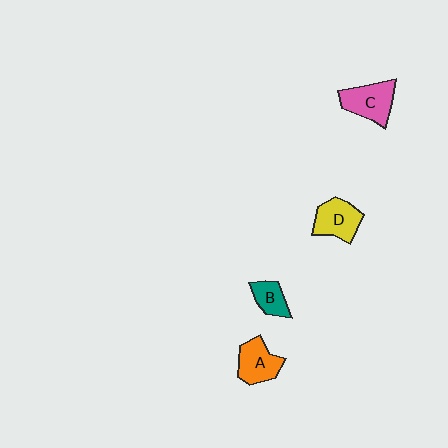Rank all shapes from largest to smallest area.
From largest to smallest: C (pink), D (yellow), A (orange), B (teal).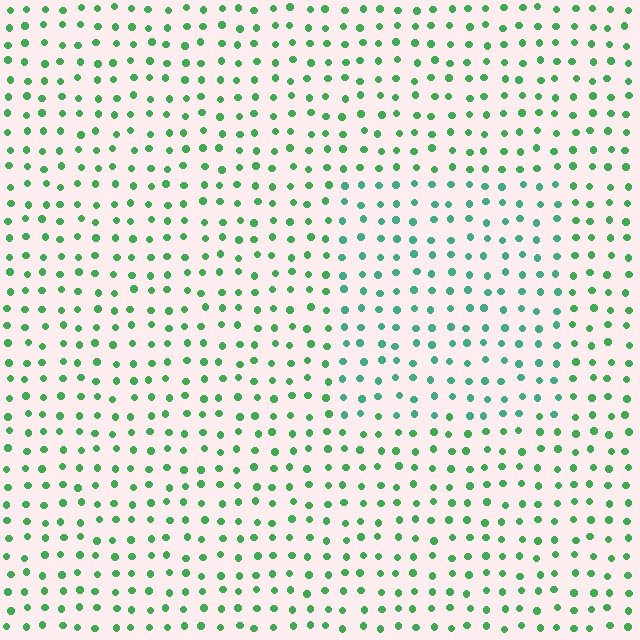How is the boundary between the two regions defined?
The boundary is defined purely by a slight shift in hue (about 28 degrees). Spacing, size, and orientation are identical on both sides.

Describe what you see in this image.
The image is filled with small green elements in a uniform arrangement. A rectangle-shaped region is visible where the elements are tinted to a slightly different hue, forming a subtle color boundary.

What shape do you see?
I see a rectangle.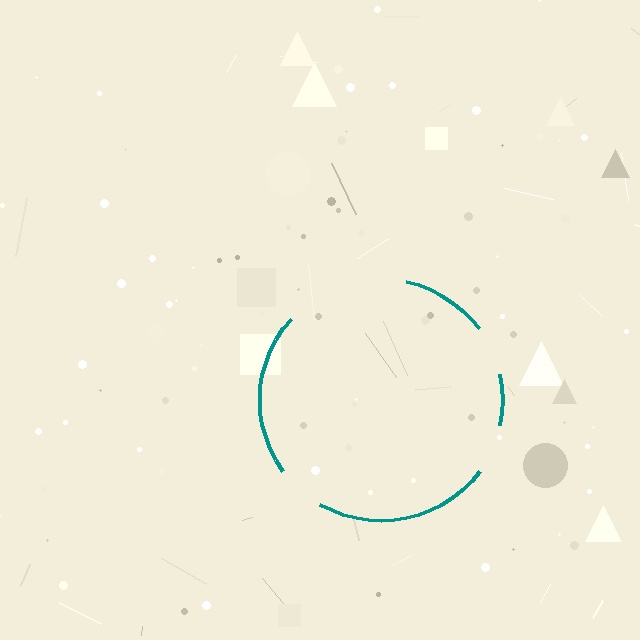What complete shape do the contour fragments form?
The contour fragments form a circle.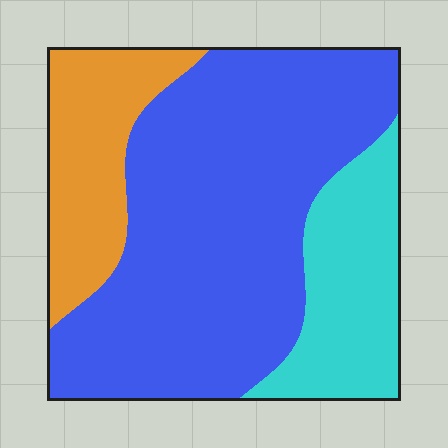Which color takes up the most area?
Blue, at roughly 60%.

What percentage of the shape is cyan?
Cyan takes up about one fifth (1/5) of the shape.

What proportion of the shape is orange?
Orange takes up about one fifth (1/5) of the shape.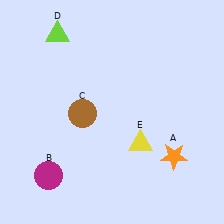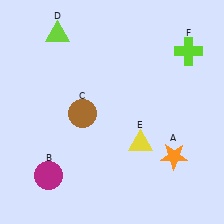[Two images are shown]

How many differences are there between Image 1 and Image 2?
There is 1 difference between the two images.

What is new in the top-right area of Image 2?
A lime cross (F) was added in the top-right area of Image 2.